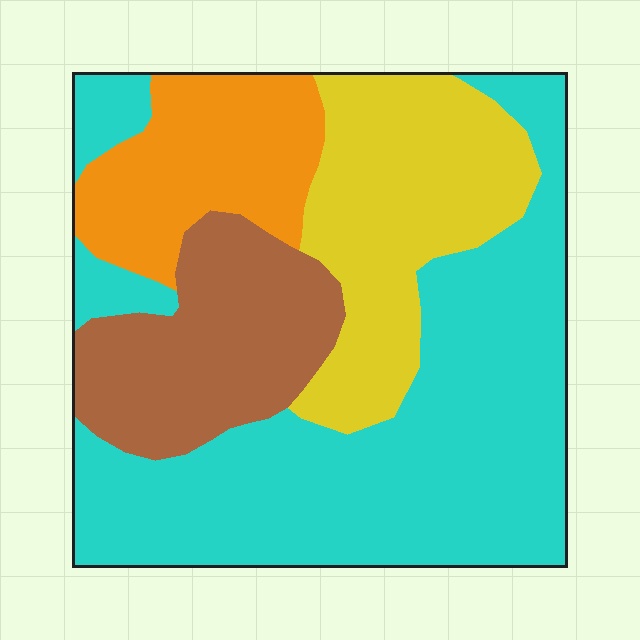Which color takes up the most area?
Cyan, at roughly 45%.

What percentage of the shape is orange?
Orange takes up about one eighth (1/8) of the shape.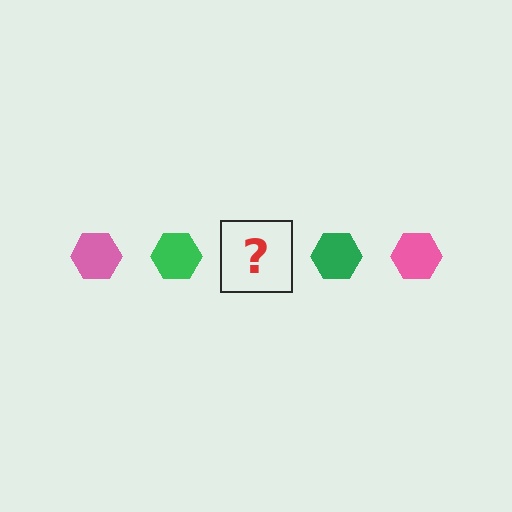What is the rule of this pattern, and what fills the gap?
The rule is that the pattern cycles through pink, green hexagons. The gap should be filled with a pink hexagon.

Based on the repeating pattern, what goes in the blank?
The blank should be a pink hexagon.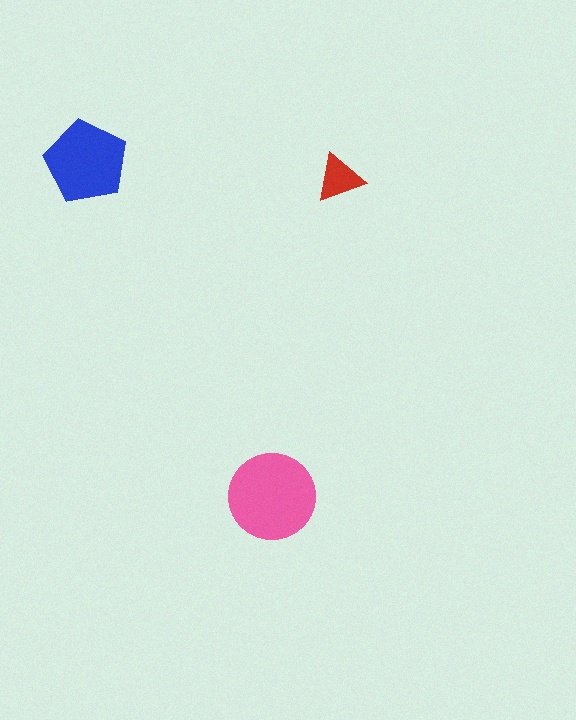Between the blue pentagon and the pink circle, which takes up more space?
The pink circle.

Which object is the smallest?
The red triangle.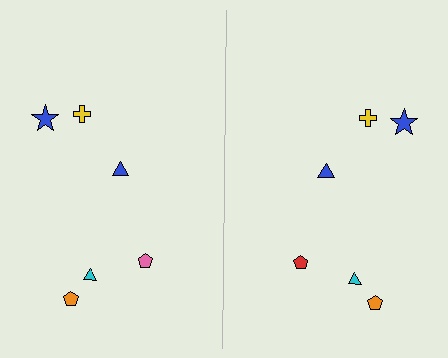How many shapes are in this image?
There are 12 shapes in this image.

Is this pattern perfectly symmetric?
No, the pattern is not perfectly symmetric. The red pentagon on the right side breaks the symmetry — its mirror counterpart is pink.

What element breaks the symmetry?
The red pentagon on the right side breaks the symmetry — its mirror counterpart is pink.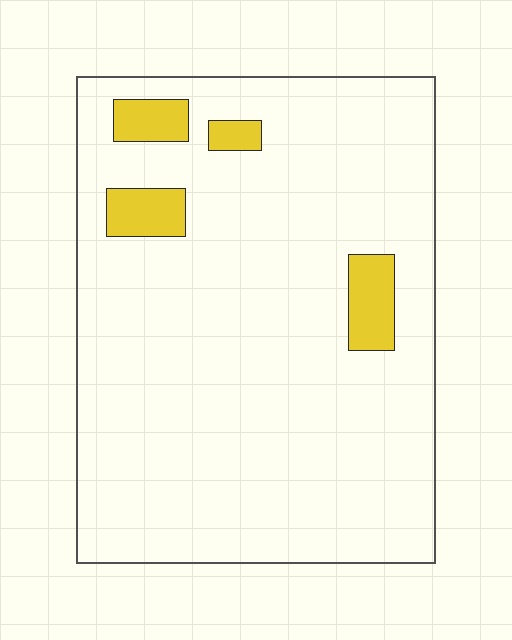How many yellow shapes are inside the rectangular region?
4.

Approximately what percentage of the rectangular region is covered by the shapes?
Approximately 10%.